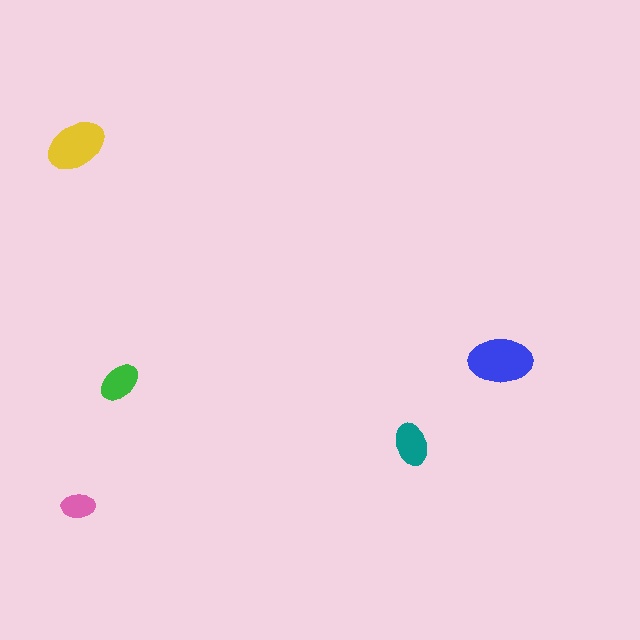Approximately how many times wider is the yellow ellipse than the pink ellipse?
About 1.5 times wider.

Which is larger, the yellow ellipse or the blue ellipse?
The blue one.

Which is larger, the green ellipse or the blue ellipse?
The blue one.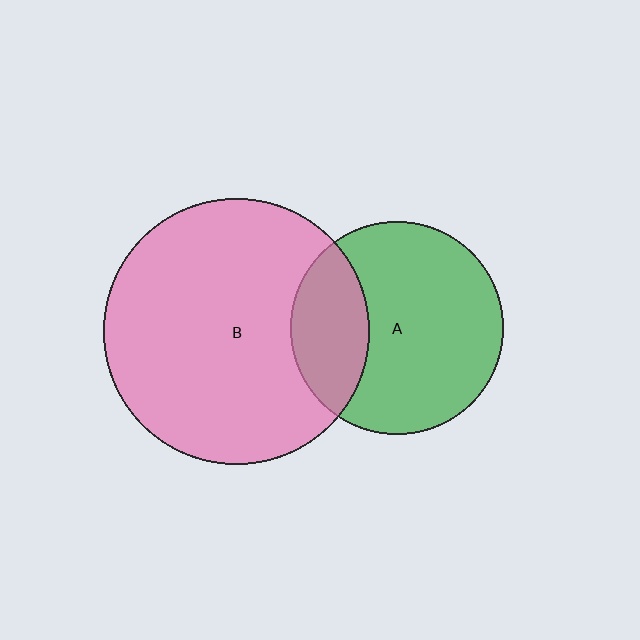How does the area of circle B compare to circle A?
Approximately 1.6 times.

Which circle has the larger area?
Circle B (pink).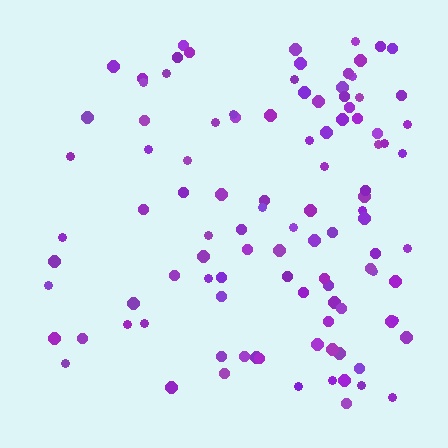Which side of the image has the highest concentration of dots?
The right.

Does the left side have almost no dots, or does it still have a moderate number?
Still a moderate number, just noticeably fewer than the right.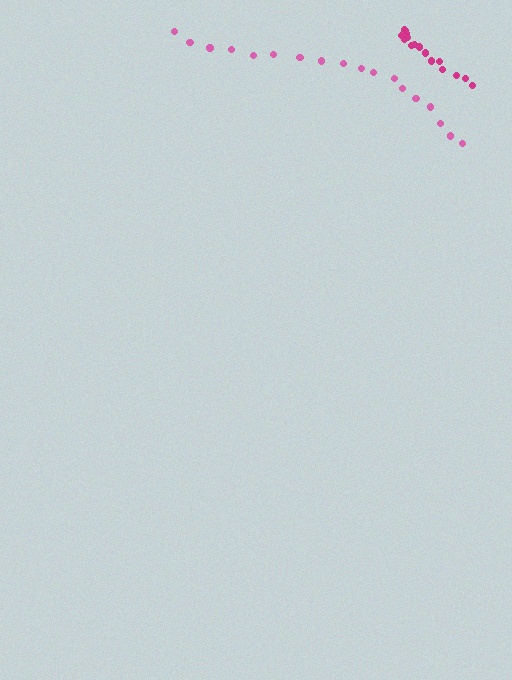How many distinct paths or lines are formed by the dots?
There are 2 distinct paths.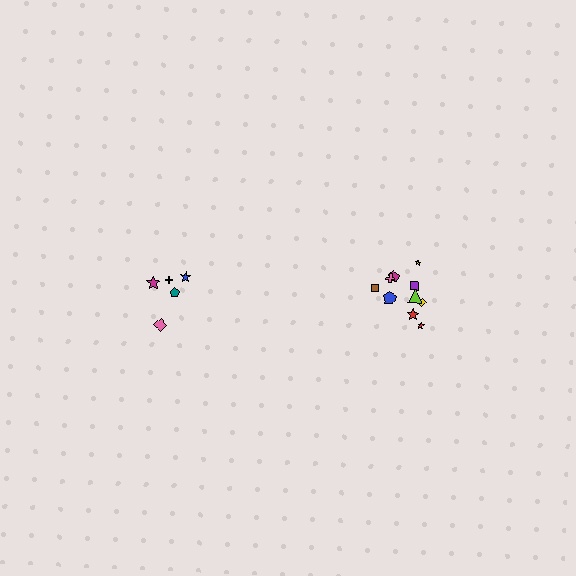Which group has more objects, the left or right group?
The right group.